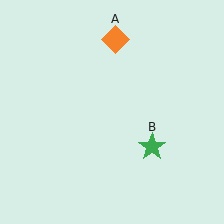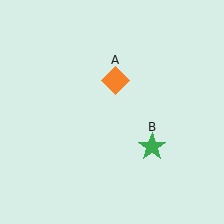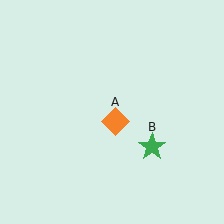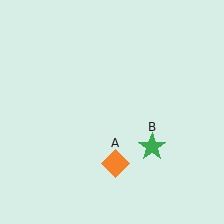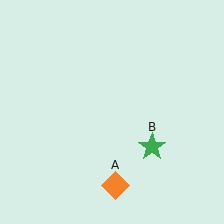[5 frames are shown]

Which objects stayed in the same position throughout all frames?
Green star (object B) remained stationary.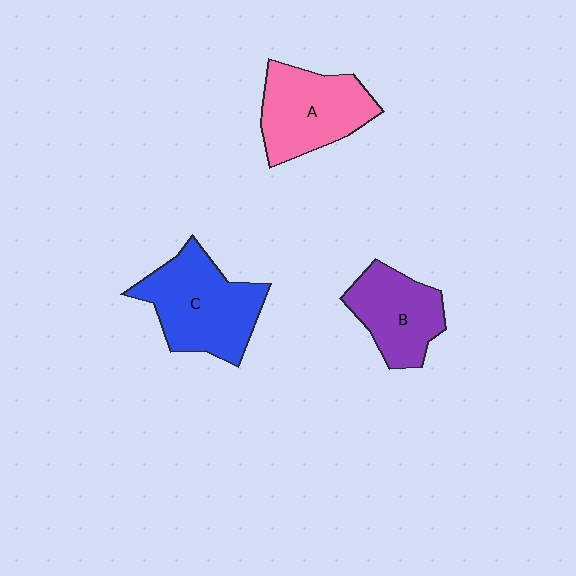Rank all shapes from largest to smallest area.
From largest to smallest: C (blue), A (pink), B (purple).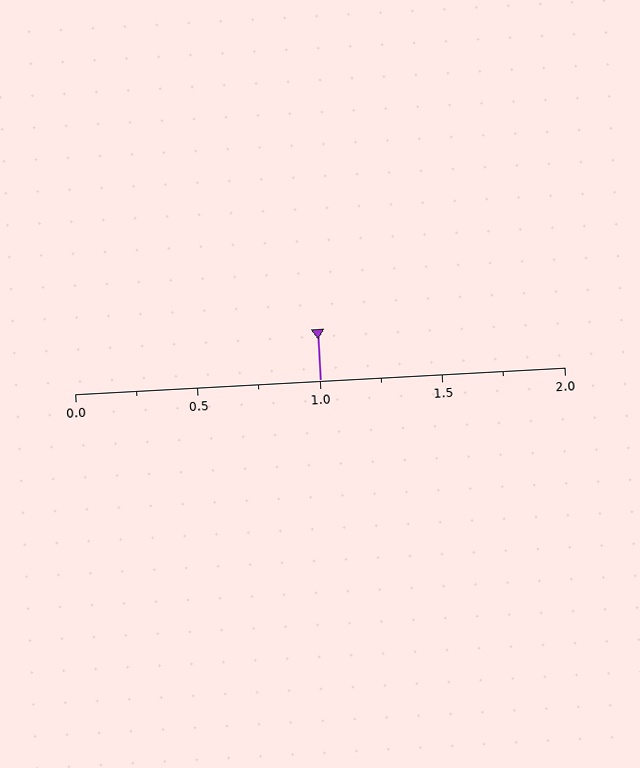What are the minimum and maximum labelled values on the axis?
The axis runs from 0.0 to 2.0.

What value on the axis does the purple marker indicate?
The marker indicates approximately 1.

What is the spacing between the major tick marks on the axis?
The major ticks are spaced 0.5 apart.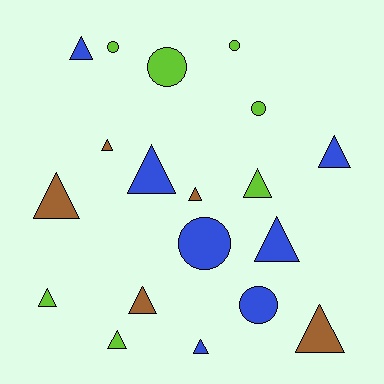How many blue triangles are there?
There are 5 blue triangles.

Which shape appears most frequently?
Triangle, with 13 objects.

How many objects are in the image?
There are 19 objects.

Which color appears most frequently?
Lime, with 7 objects.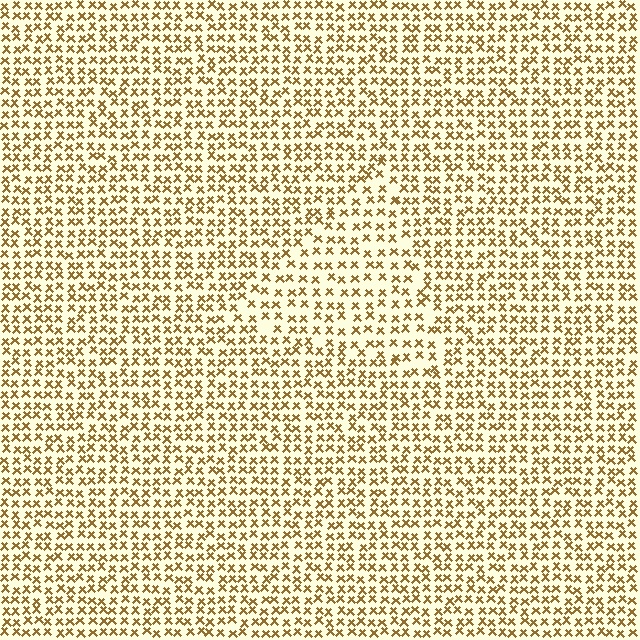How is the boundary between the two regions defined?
The boundary is defined by a change in element density (approximately 1.4x ratio). All elements are the same color, size, and shape.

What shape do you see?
I see a triangle.